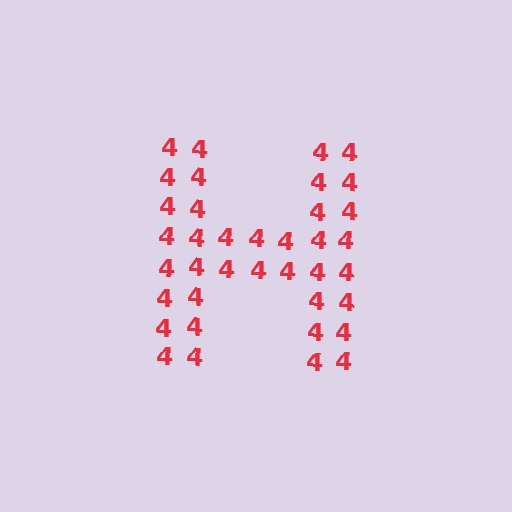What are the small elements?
The small elements are digit 4's.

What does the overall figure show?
The overall figure shows the letter H.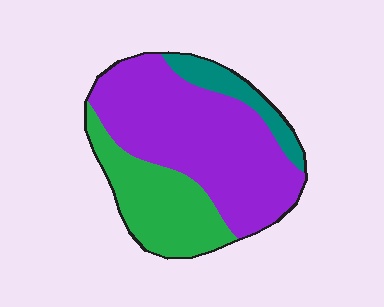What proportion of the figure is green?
Green takes up about one quarter (1/4) of the figure.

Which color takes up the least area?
Teal, at roughly 10%.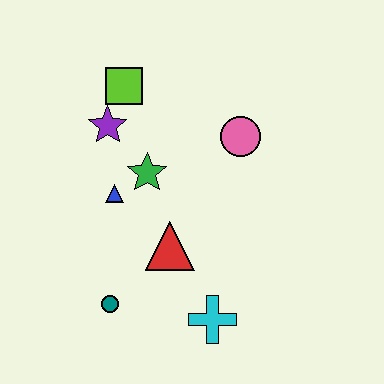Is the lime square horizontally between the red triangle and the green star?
No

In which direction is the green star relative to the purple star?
The green star is below the purple star.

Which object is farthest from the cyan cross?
The lime square is farthest from the cyan cross.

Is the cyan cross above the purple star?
No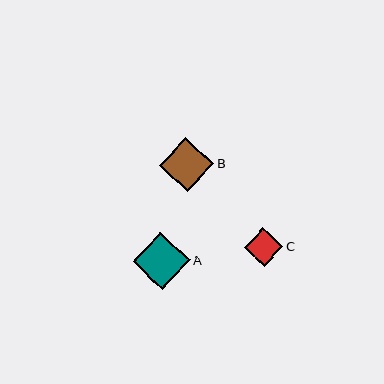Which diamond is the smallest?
Diamond C is the smallest with a size of approximately 38 pixels.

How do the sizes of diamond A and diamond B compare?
Diamond A and diamond B are approximately the same size.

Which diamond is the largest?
Diamond A is the largest with a size of approximately 57 pixels.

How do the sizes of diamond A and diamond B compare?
Diamond A and diamond B are approximately the same size.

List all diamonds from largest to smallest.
From largest to smallest: A, B, C.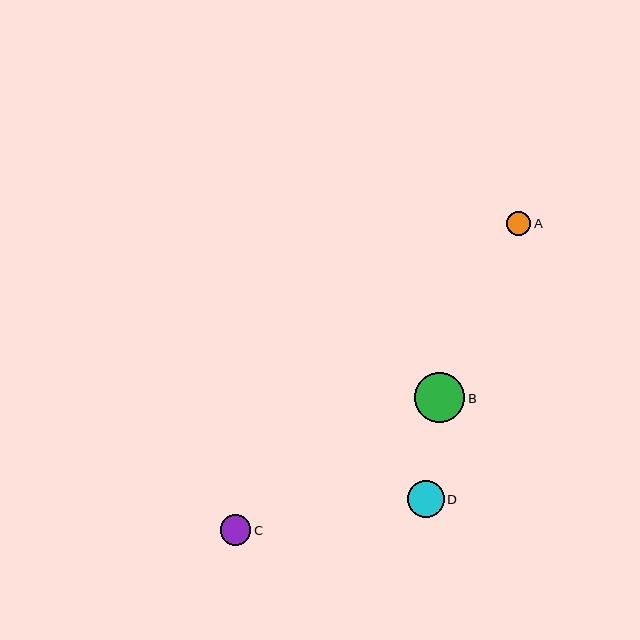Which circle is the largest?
Circle B is the largest with a size of approximately 50 pixels.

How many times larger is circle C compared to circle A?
Circle C is approximately 1.2 times the size of circle A.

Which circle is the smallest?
Circle A is the smallest with a size of approximately 25 pixels.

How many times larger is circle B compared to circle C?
Circle B is approximately 1.6 times the size of circle C.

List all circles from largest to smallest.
From largest to smallest: B, D, C, A.